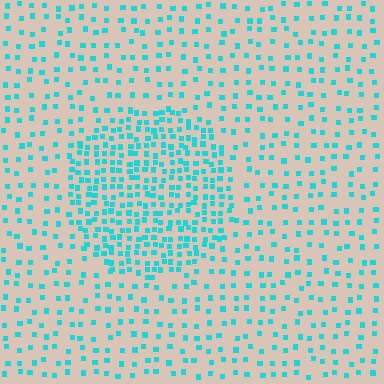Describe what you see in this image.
The image contains small cyan elements arranged at two different densities. A circle-shaped region is visible where the elements are more densely packed than the surrounding area.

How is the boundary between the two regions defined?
The boundary is defined by a change in element density (approximately 2.3x ratio). All elements are the same color, size, and shape.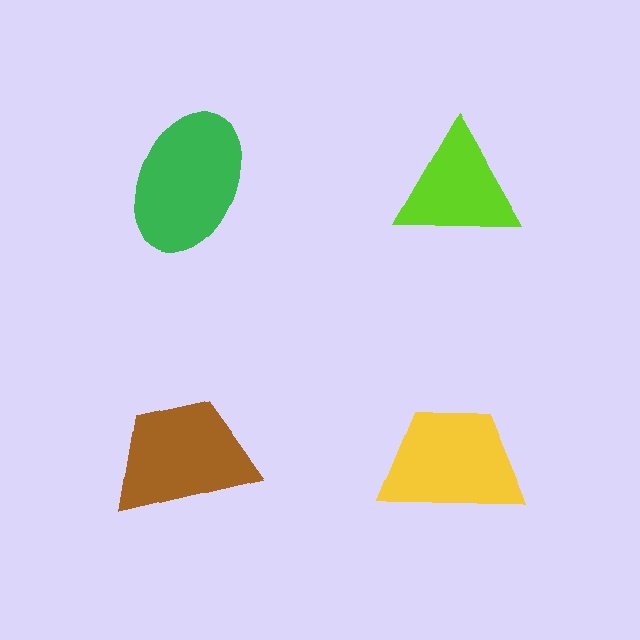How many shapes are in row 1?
2 shapes.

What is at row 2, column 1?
A brown trapezoid.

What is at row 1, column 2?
A lime triangle.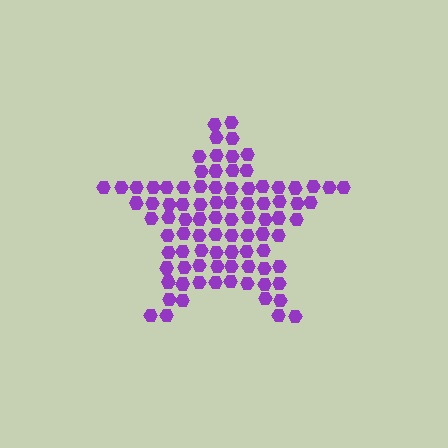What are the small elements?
The small elements are hexagons.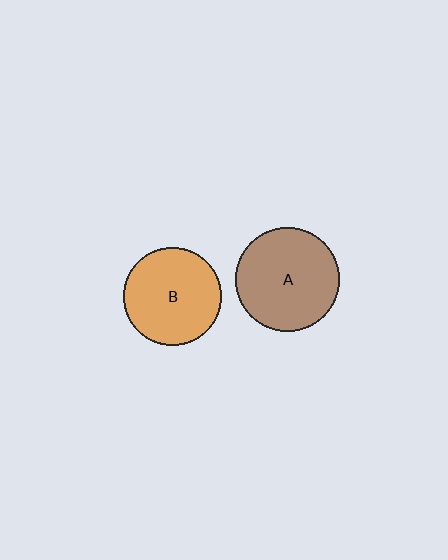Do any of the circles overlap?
No, none of the circles overlap.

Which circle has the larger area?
Circle A (brown).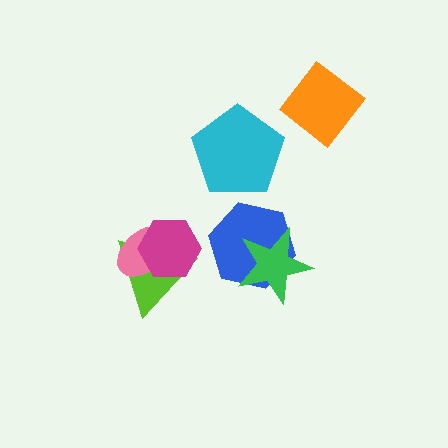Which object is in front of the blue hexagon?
The green star is in front of the blue hexagon.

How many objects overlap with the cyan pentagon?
0 objects overlap with the cyan pentagon.